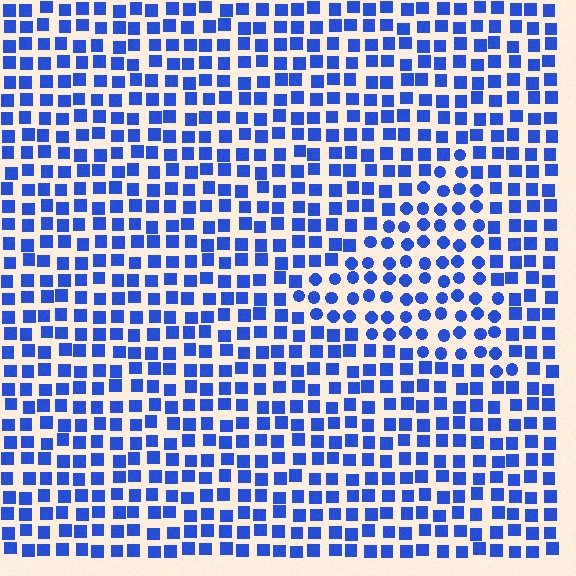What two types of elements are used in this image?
The image uses circles inside the triangle region and squares outside it.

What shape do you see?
I see a triangle.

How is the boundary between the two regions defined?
The boundary is defined by a change in element shape: circles inside vs. squares outside. All elements share the same color and spacing.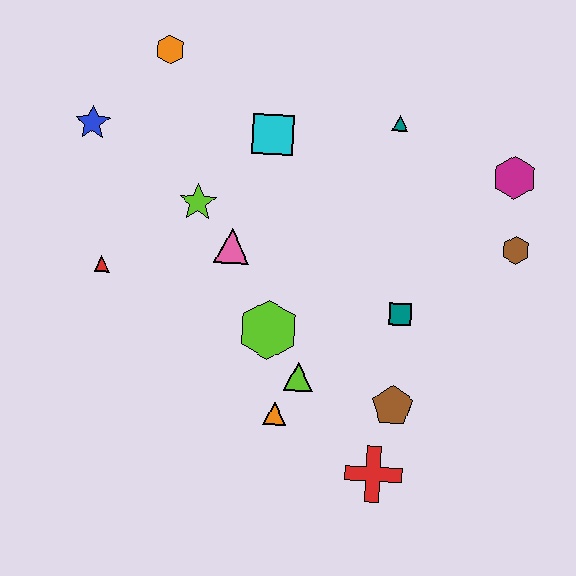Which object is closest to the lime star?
The pink triangle is closest to the lime star.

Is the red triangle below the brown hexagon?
Yes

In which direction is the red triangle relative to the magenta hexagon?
The red triangle is to the left of the magenta hexagon.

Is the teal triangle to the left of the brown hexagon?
Yes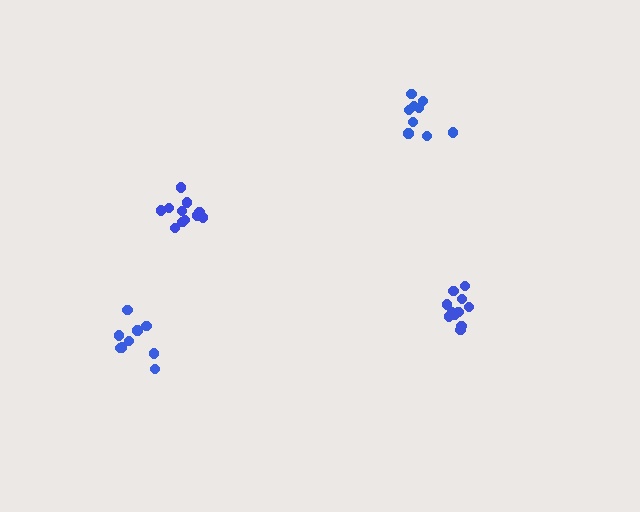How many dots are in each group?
Group 1: 12 dots, Group 2: 9 dots, Group 3: 11 dots, Group 4: 9 dots (41 total).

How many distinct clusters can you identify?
There are 4 distinct clusters.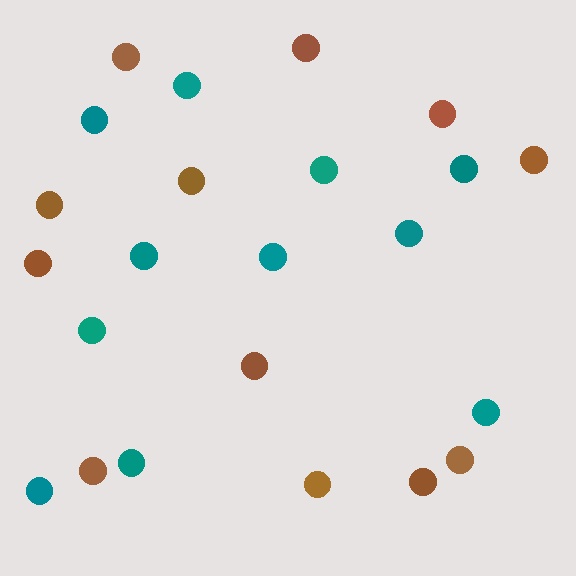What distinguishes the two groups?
There are 2 groups: one group of teal circles (11) and one group of brown circles (12).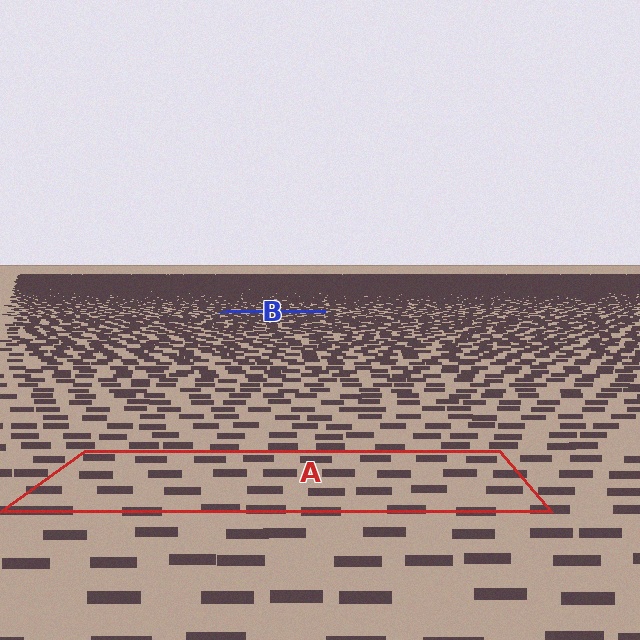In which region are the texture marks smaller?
The texture marks are smaller in region B, because it is farther away.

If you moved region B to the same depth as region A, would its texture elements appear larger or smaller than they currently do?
They would appear larger. At a closer depth, the same texture elements are projected at a bigger on-screen size.